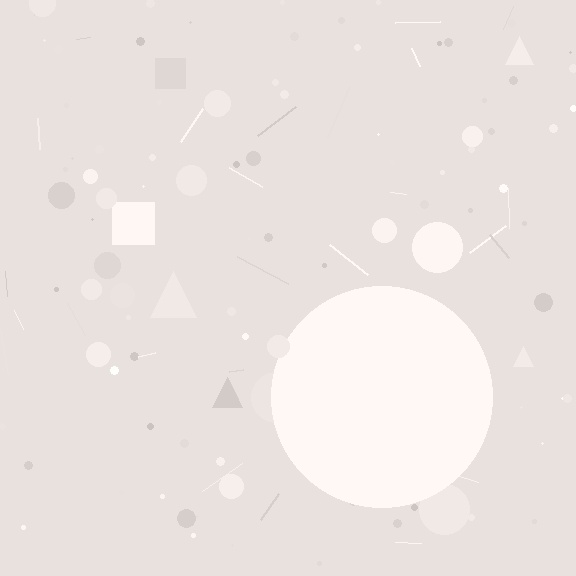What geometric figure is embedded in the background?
A circle is embedded in the background.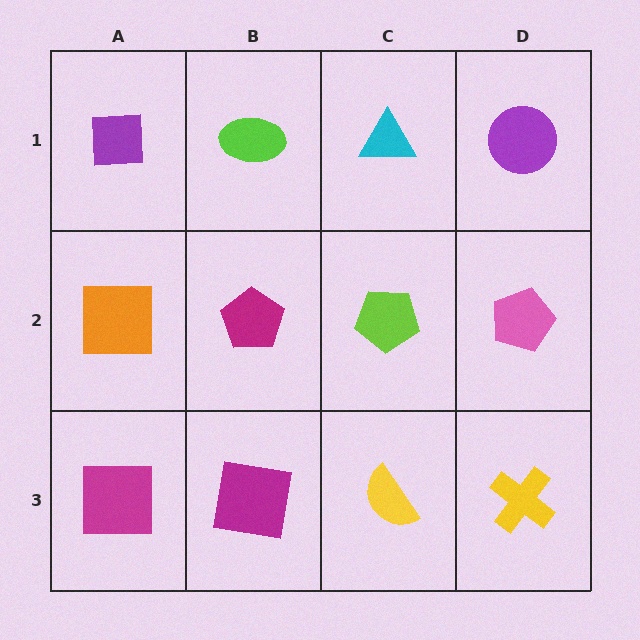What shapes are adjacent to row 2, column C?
A cyan triangle (row 1, column C), a yellow semicircle (row 3, column C), a magenta pentagon (row 2, column B), a pink pentagon (row 2, column D).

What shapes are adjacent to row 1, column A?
An orange square (row 2, column A), a lime ellipse (row 1, column B).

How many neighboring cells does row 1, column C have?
3.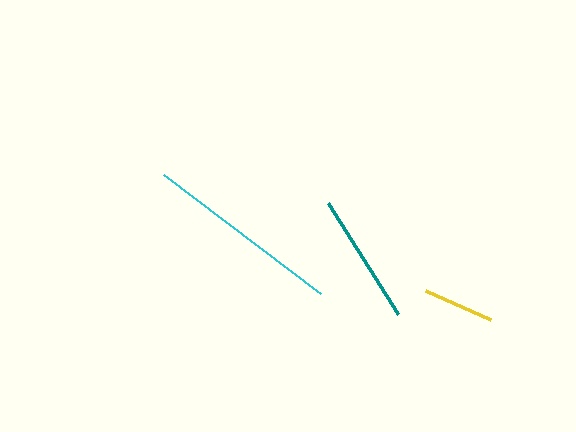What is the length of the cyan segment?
The cyan segment is approximately 198 pixels long.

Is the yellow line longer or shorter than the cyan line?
The cyan line is longer than the yellow line.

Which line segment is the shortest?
The yellow line is the shortest at approximately 71 pixels.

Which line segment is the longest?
The cyan line is the longest at approximately 198 pixels.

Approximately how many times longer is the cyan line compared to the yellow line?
The cyan line is approximately 2.8 times the length of the yellow line.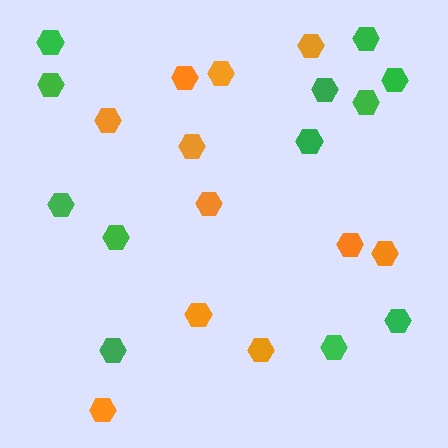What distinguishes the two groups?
There are 2 groups: one group of orange hexagons (11) and one group of green hexagons (12).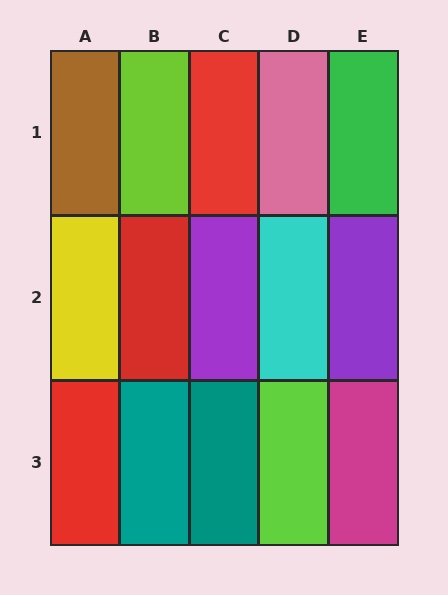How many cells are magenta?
1 cell is magenta.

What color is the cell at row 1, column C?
Red.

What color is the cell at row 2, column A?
Yellow.